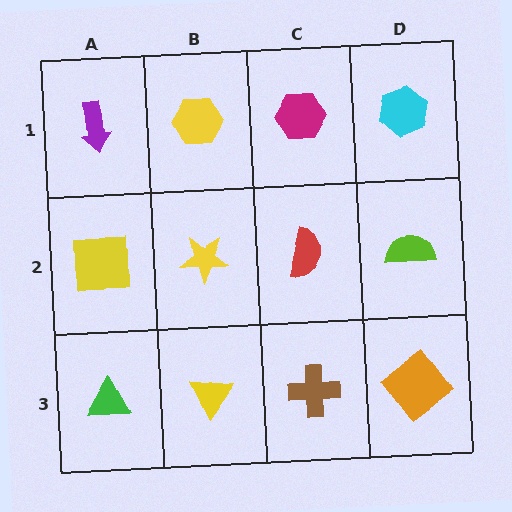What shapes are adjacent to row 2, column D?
A cyan hexagon (row 1, column D), an orange diamond (row 3, column D), a red semicircle (row 2, column C).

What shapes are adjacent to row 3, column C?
A red semicircle (row 2, column C), a yellow triangle (row 3, column B), an orange diamond (row 3, column D).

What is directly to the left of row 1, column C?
A yellow hexagon.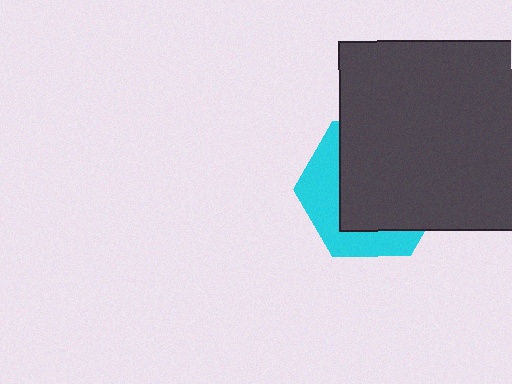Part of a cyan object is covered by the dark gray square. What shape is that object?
It is a hexagon.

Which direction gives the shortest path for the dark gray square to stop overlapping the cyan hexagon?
Moving toward the upper-right gives the shortest separation.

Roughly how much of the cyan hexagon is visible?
A small part of it is visible (roughly 36%).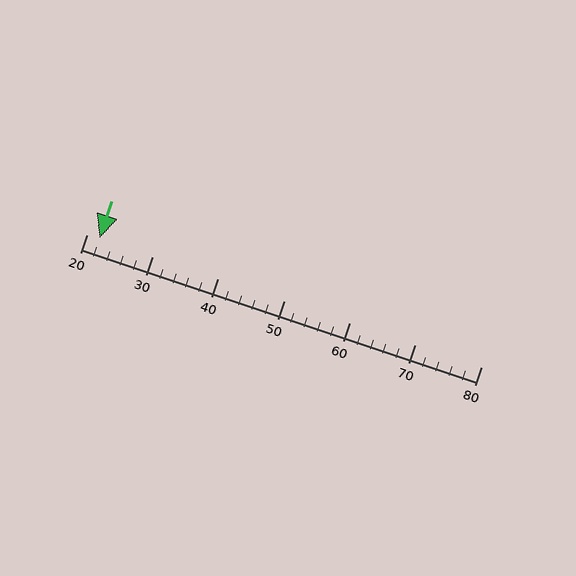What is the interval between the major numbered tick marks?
The major tick marks are spaced 10 units apart.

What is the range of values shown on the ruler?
The ruler shows values from 20 to 80.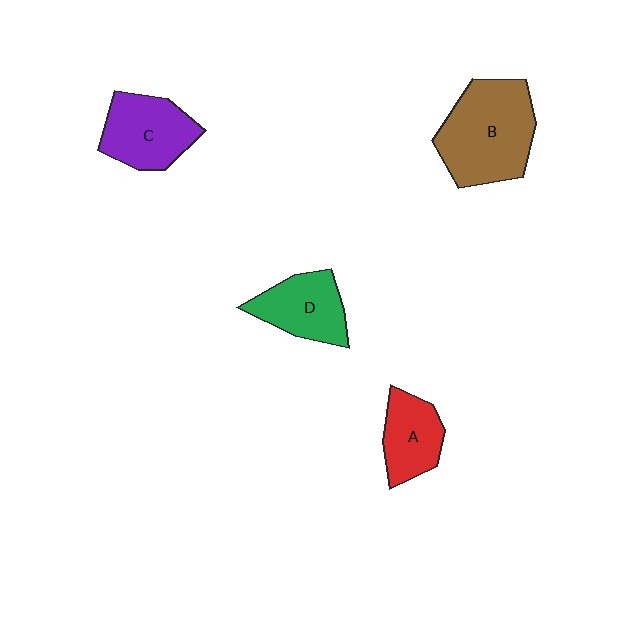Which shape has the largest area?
Shape B (brown).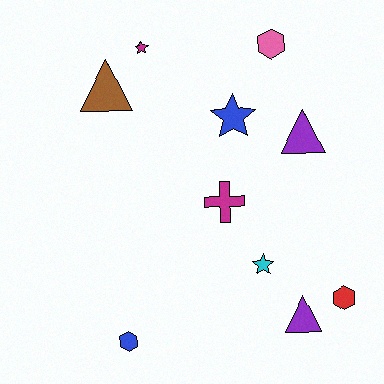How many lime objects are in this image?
There are no lime objects.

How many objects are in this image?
There are 10 objects.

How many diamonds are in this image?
There are no diamonds.